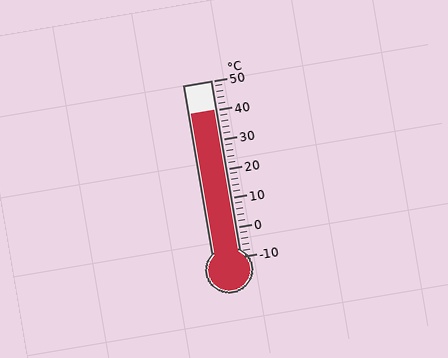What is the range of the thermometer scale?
The thermometer scale ranges from -10°C to 50°C.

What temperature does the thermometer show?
The thermometer shows approximately 40°C.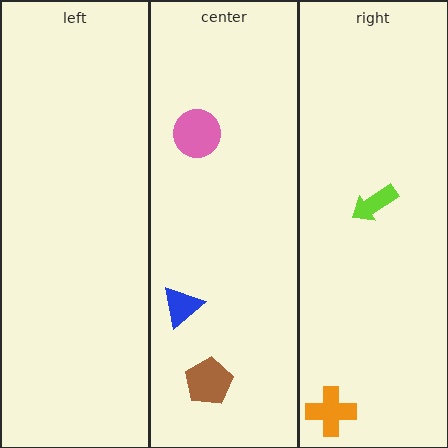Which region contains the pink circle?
The center region.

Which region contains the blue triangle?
The center region.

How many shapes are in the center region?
3.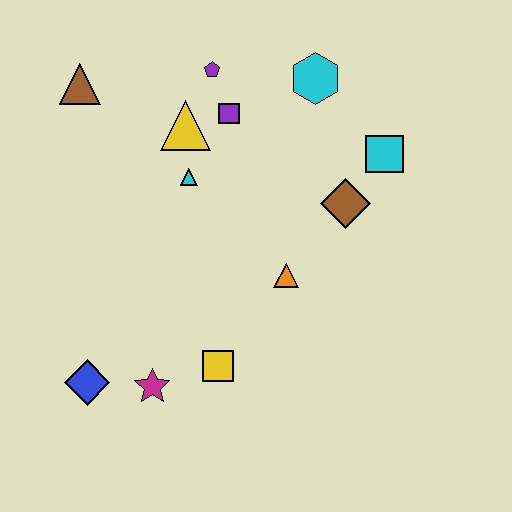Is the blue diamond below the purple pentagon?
Yes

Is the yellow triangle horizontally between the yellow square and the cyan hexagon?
No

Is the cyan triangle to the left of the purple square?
Yes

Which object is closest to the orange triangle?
The brown diamond is closest to the orange triangle.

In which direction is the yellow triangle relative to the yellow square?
The yellow triangle is above the yellow square.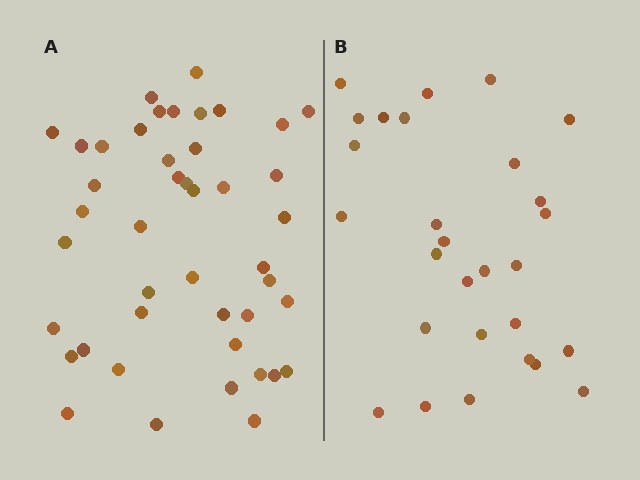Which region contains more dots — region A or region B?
Region A (the left region) has more dots.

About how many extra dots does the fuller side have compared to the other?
Region A has approximately 15 more dots than region B.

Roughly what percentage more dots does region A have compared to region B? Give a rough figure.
About 55% more.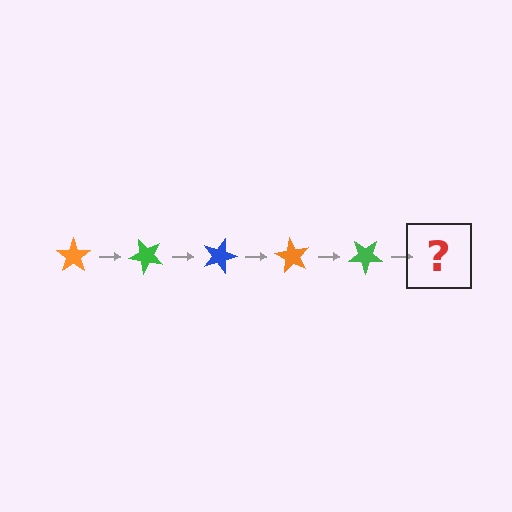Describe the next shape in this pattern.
It should be a blue star, rotated 225 degrees from the start.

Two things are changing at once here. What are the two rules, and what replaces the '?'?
The two rules are that it rotates 45 degrees each step and the color cycles through orange, green, and blue. The '?' should be a blue star, rotated 225 degrees from the start.